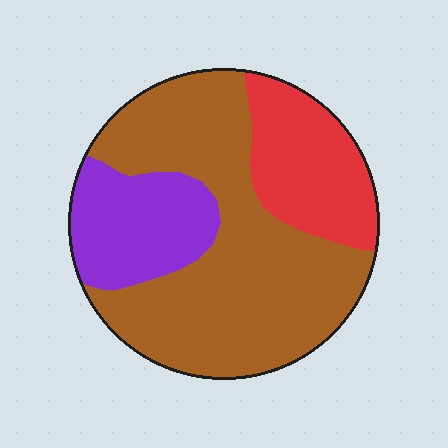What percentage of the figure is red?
Red covers roughly 20% of the figure.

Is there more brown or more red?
Brown.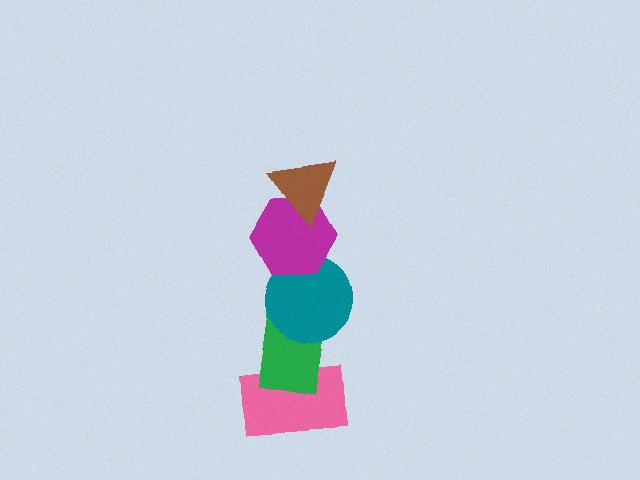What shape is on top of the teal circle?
The magenta hexagon is on top of the teal circle.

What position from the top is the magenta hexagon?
The magenta hexagon is 2nd from the top.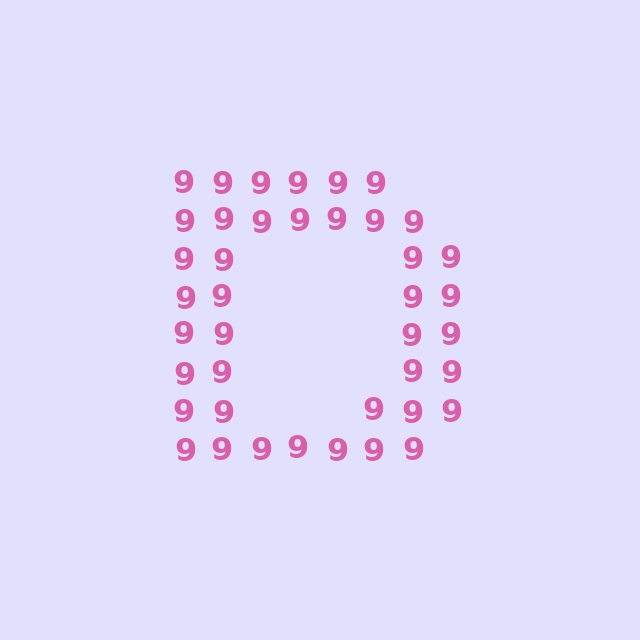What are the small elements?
The small elements are digit 9's.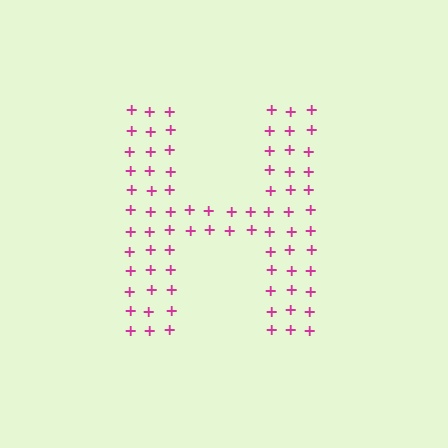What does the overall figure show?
The overall figure shows the letter H.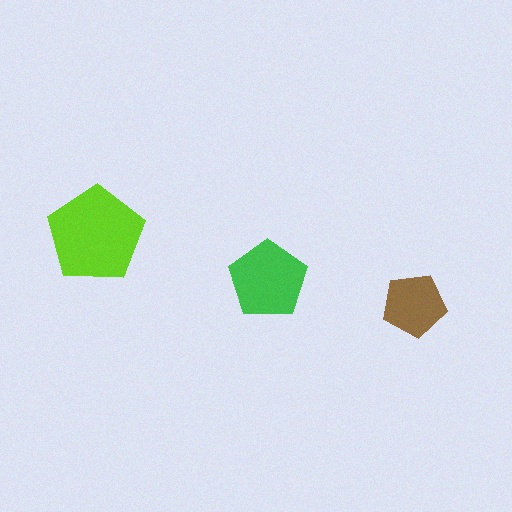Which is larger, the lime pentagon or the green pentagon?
The lime one.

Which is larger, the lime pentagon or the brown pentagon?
The lime one.